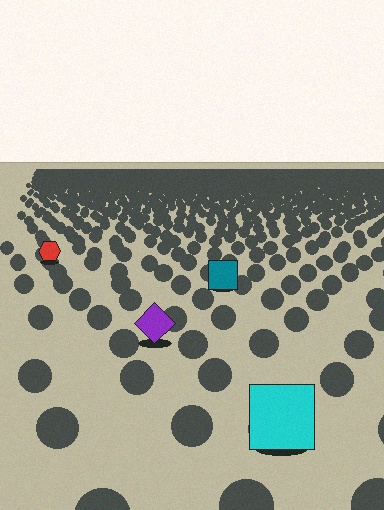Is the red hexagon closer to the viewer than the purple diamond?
No. The purple diamond is closer — you can tell from the texture gradient: the ground texture is coarser near it.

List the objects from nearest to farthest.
From nearest to farthest: the cyan square, the purple diamond, the teal square, the red hexagon.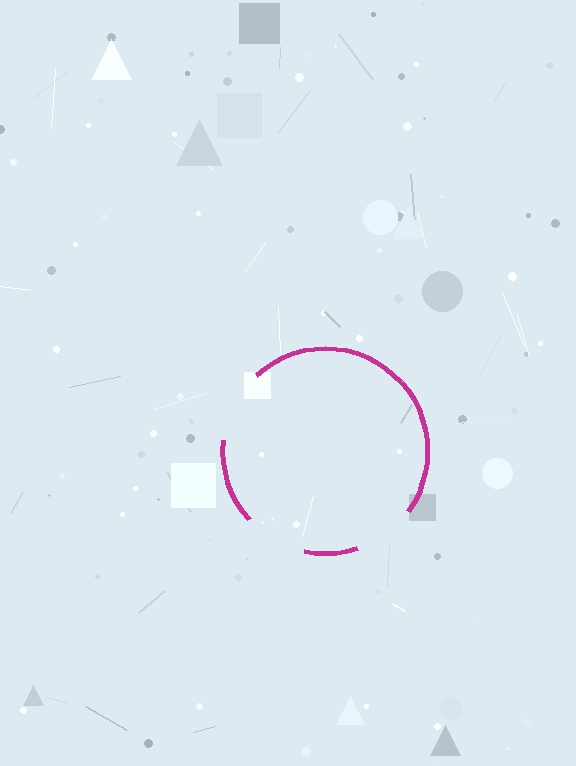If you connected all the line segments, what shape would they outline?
They would outline a circle.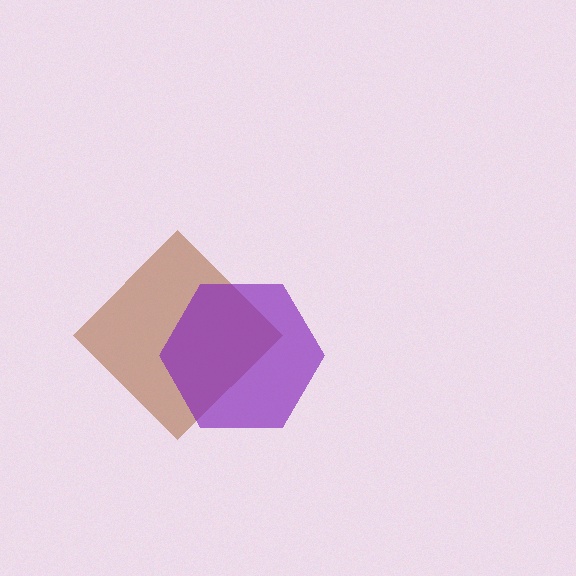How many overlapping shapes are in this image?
There are 2 overlapping shapes in the image.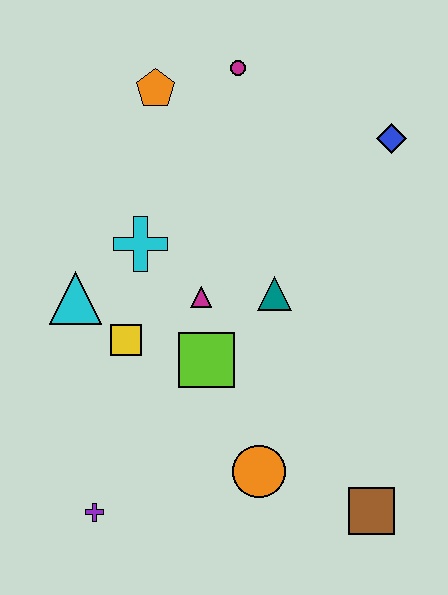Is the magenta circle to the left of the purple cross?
No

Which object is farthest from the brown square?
The orange pentagon is farthest from the brown square.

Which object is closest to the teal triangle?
The magenta triangle is closest to the teal triangle.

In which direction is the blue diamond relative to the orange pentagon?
The blue diamond is to the right of the orange pentagon.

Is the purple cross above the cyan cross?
No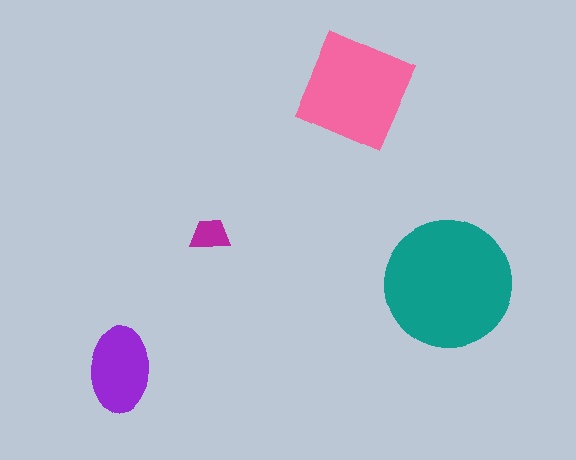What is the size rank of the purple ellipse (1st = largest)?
3rd.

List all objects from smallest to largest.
The magenta trapezoid, the purple ellipse, the pink square, the teal circle.